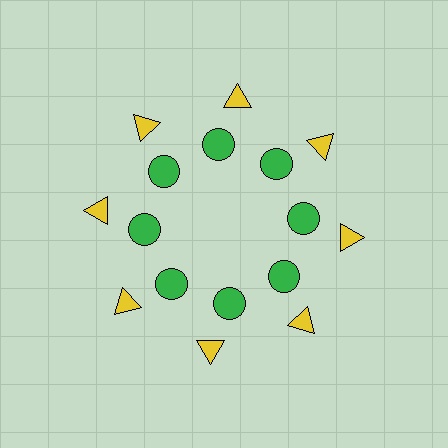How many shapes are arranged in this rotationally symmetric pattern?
There are 16 shapes, arranged in 8 groups of 2.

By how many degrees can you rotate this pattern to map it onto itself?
The pattern maps onto itself every 45 degrees of rotation.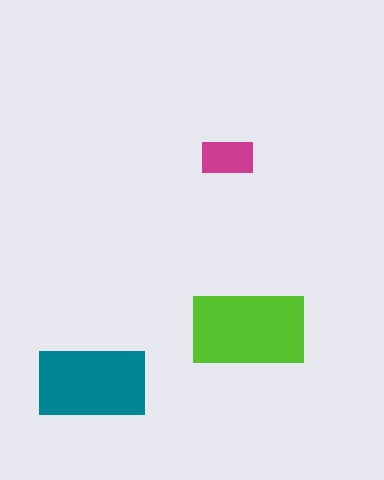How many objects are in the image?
There are 3 objects in the image.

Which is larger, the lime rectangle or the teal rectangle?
The lime one.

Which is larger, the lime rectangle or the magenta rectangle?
The lime one.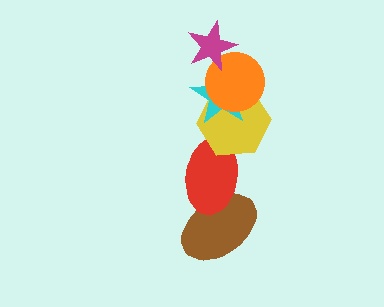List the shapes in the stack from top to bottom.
From top to bottom: the magenta star, the orange circle, the cyan star, the yellow hexagon, the red ellipse, the brown ellipse.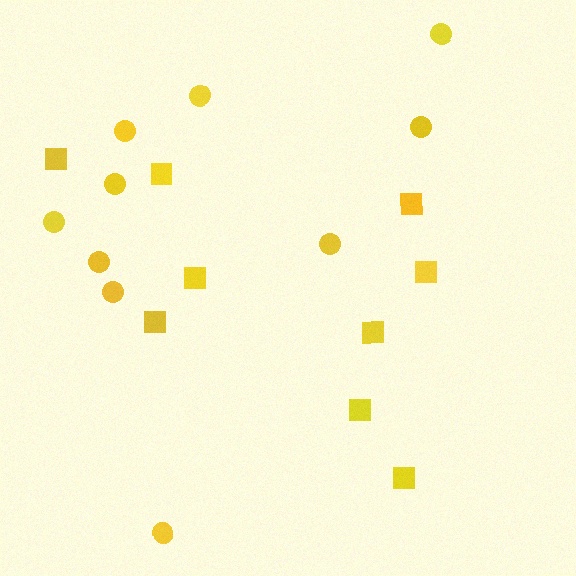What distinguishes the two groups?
There are 2 groups: one group of circles (10) and one group of squares (9).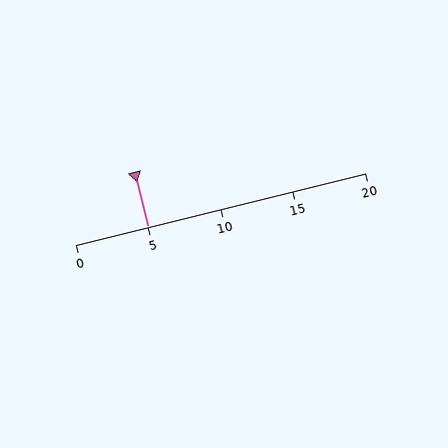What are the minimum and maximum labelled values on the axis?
The axis runs from 0 to 20.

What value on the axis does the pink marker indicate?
The marker indicates approximately 5.